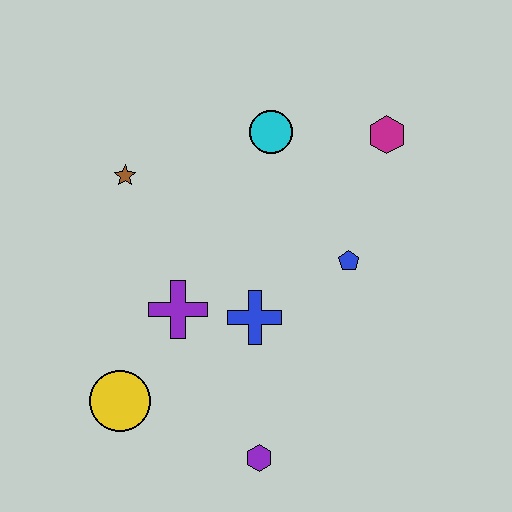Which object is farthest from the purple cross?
The magenta hexagon is farthest from the purple cross.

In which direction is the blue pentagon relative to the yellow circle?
The blue pentagon is to the right of the yellow circle.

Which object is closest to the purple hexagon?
The blue cross is closest to the purple hexagon.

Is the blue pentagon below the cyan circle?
Yes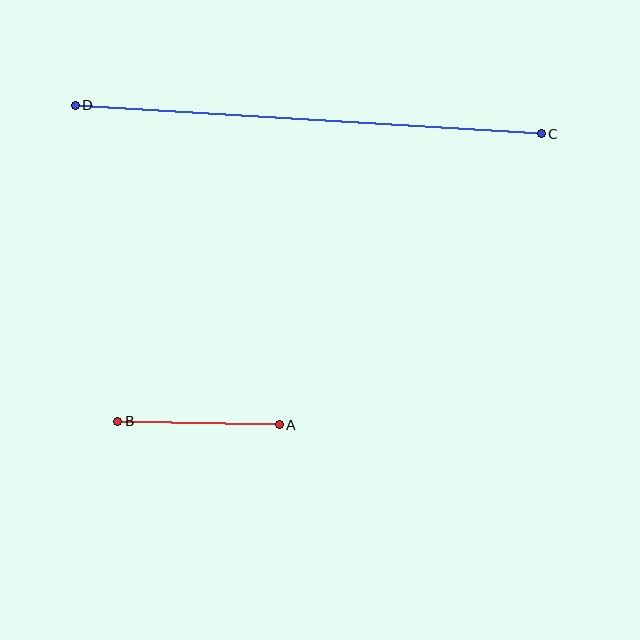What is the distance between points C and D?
The distance is approximately 467 pixels.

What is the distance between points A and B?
The distance is approximately 162 pixels.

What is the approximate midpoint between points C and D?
The midpoint is at approximately (308, 120) pixels.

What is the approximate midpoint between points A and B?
The midpoint is at approximately (198, 423) pixels.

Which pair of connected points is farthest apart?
Points C and D are farthest apart.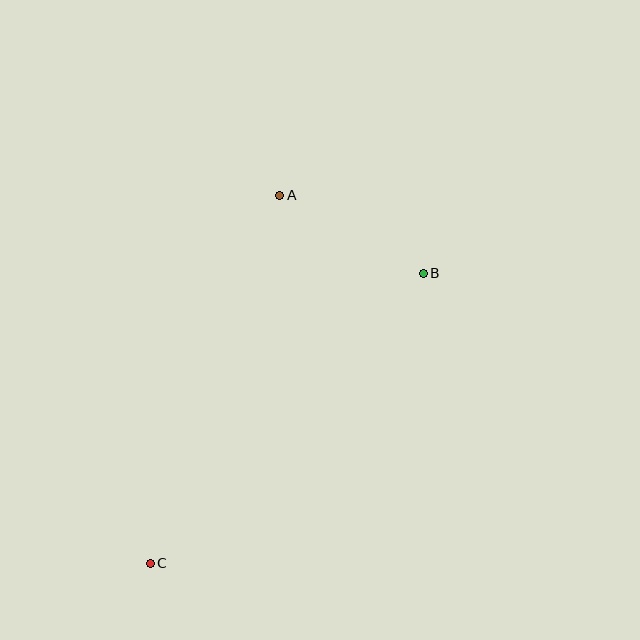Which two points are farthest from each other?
Points B and C are farthest from each other.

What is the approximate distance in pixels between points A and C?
The distance between A and C is approximately 390 pixels.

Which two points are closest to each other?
Points A and B are closest to each other.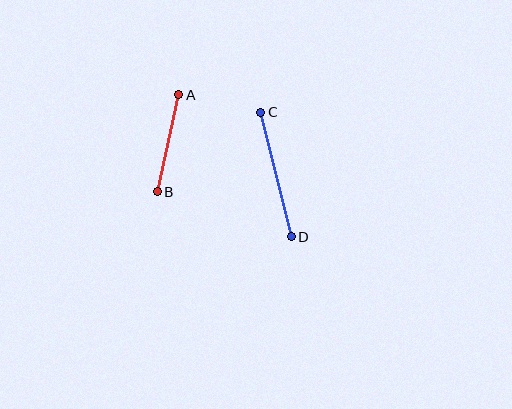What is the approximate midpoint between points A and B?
The midpoint is at approximately (168, 143) pixels.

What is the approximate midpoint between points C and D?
The midpoint is at approximately (276, 175) pixels.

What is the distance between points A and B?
The distance is approximately 99 pixels.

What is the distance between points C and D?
The distance is approximately 128 pixels.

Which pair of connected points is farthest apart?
Points C and D are farthest apart.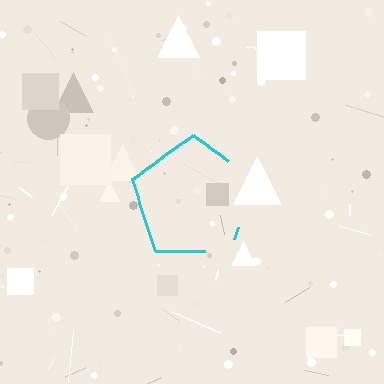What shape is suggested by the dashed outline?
The dashed outline suggests a pentagon.